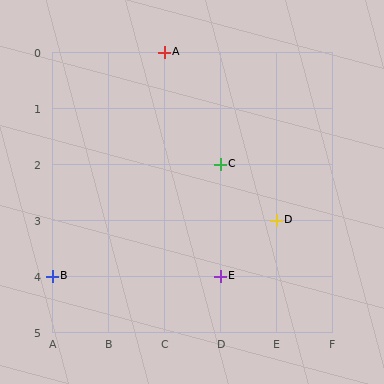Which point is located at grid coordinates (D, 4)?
Point E is at (D, 4).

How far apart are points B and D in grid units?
Points B and D are 4 columns and 1 row apart (about 4.1 grid units diagonally).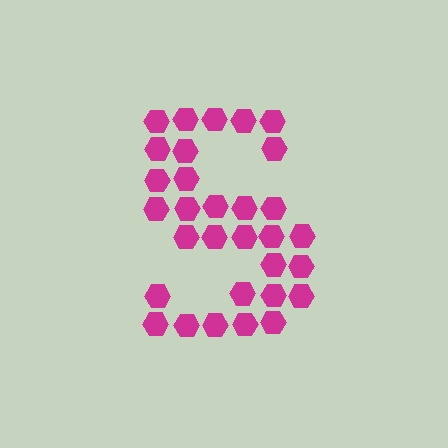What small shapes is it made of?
It is made of small hexagons.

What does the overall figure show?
The overall figure shows the letter S.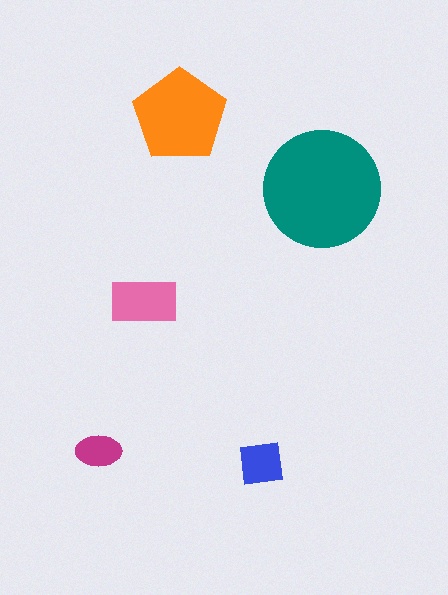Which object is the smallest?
The magenta ellipse.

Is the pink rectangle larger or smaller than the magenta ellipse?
Larger.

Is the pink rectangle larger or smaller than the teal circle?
Smaller.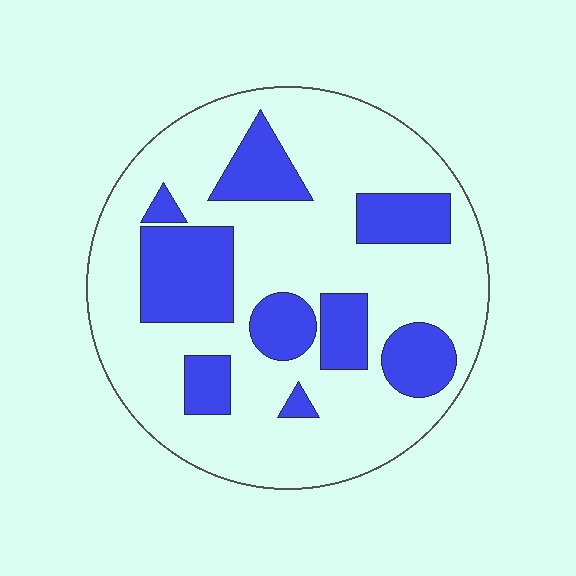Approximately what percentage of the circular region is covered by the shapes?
Approximately 30%.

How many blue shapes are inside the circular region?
9.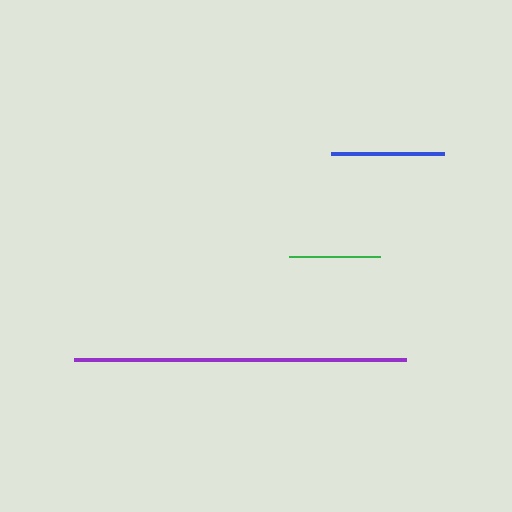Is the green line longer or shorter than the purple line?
The purple line is longer than the green line.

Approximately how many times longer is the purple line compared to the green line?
The purple line is approximately 3.6 times the length of the green line.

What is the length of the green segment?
The green segment is approximately 92 pixels long.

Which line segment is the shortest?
The green line is the shortest at approximately 92 pixels.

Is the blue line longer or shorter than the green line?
The blue line is longer than the green line.